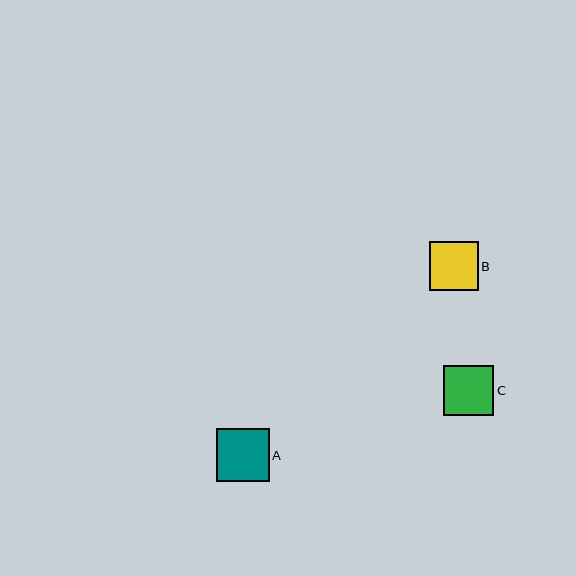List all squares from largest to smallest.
From largest to smallest: A, C, B.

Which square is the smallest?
Square B is the smallest with a size of approximately 49 pixels.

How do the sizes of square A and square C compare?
Square A and square C are approximately the same size.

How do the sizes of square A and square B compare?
Square A and square B are approximately the same size.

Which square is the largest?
Square A is the largest with a size of approximately 53 pixels.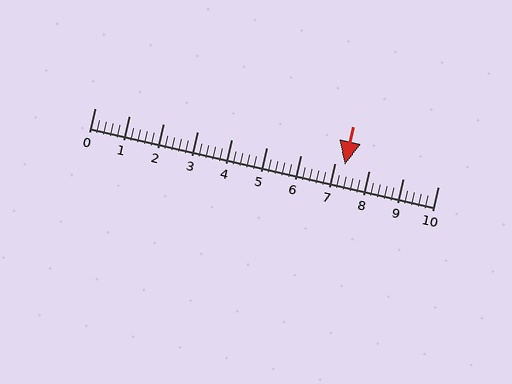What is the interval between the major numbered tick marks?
The major tick marks are spaced 1 units apart.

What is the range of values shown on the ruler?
The ruler shows values from 0 to 10.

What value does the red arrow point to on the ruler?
The red arrow points to approximately 7.3.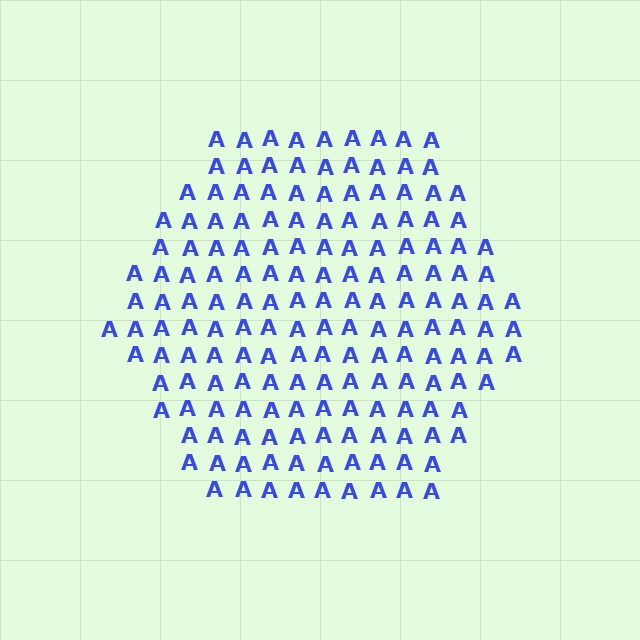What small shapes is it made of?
It is made of small letter A's.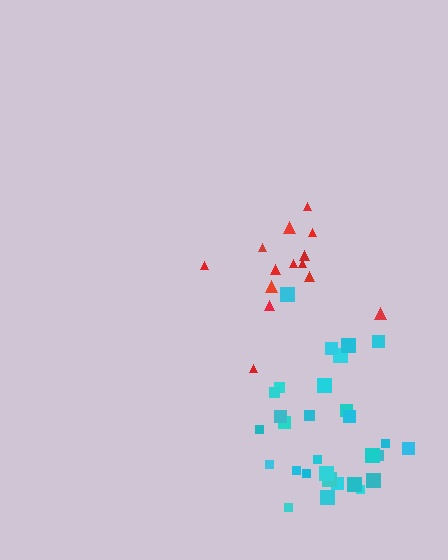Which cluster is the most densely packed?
Cyan.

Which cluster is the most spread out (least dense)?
Red.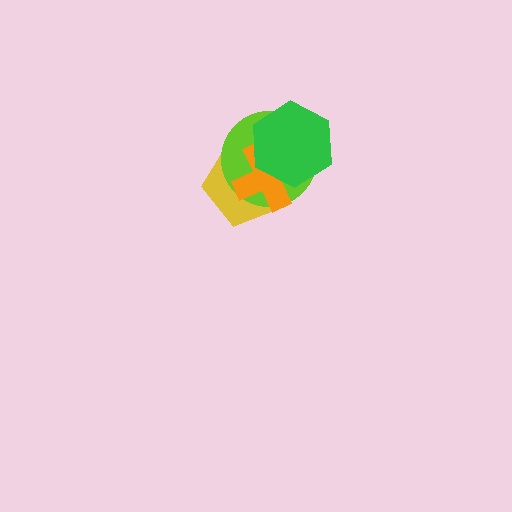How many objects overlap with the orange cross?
3 objects overlap with the orange cross.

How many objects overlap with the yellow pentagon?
3 objects overlap with the yellow pentagon.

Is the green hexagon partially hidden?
No, no other shape covers it.